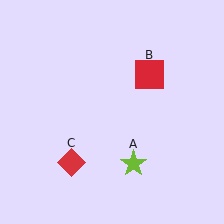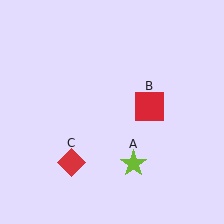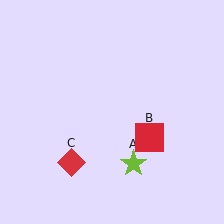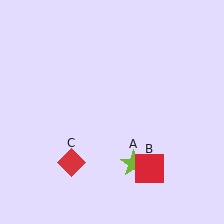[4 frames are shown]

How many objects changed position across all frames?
1 object changed position: red square (object B).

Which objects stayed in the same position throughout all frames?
Lime star (object A) and red diamond (object C) remained stationary.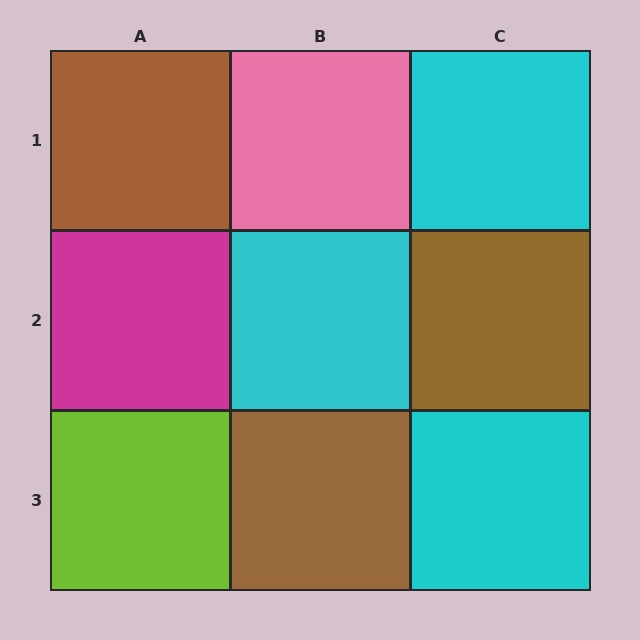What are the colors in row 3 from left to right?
Lime, brown, cyan.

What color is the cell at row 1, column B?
Pink.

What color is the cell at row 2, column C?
Brown.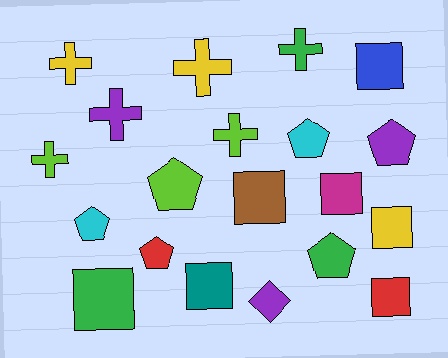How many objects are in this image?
There are 20 objects.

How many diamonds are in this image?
There is 1 diamond.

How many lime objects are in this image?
There are 3 lime objects.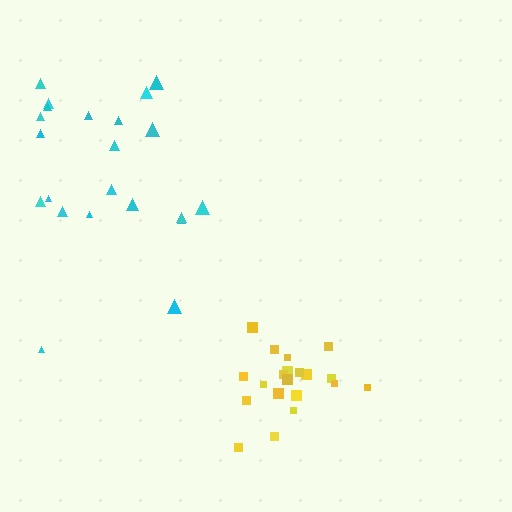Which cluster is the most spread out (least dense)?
Cyan.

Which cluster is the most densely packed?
Yellow.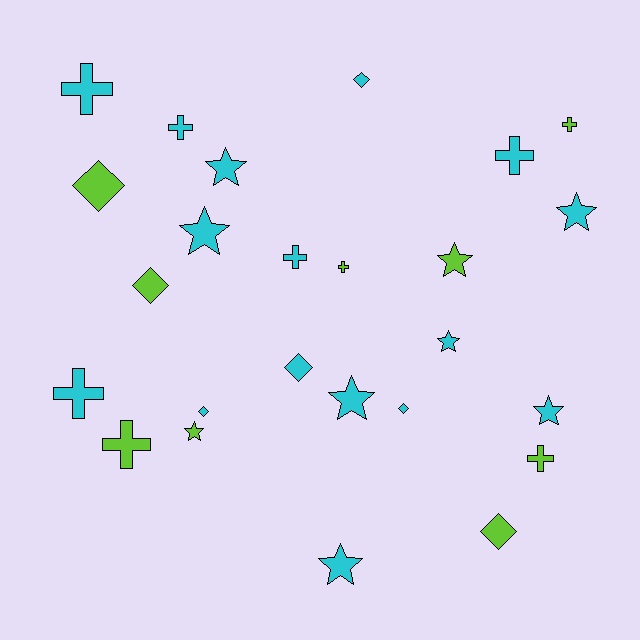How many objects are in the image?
There are 25 objects.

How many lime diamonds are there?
There are 3 lime diamonds.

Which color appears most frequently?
Cyan, with 16 objects.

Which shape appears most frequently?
Cross, with 9 objects.